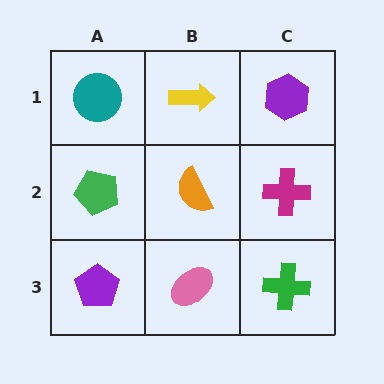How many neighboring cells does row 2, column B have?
4.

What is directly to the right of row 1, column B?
A purple hexagon.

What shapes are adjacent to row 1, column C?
A magenta cross (row 2, column C), a yellow arrow (row 1, column B).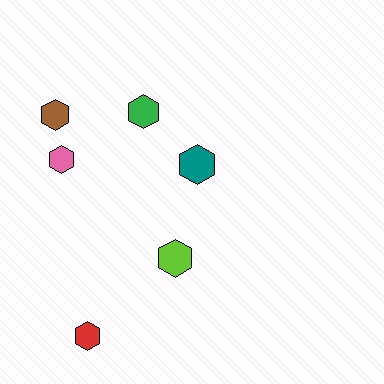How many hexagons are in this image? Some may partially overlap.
There are 6 hexagons.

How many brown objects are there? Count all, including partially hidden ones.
There is 1 brown object.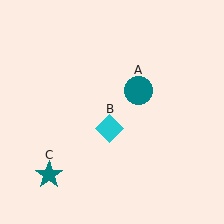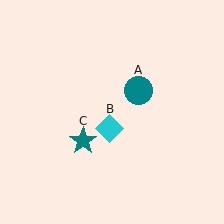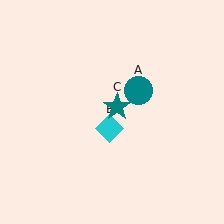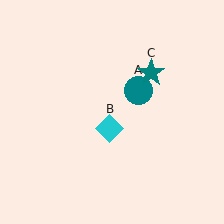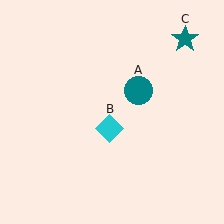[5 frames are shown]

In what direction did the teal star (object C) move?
The teal star (object C) moved up and to the right.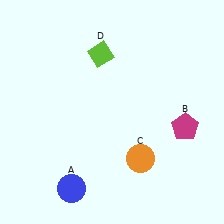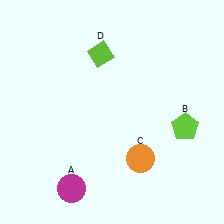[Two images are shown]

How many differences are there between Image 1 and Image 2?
There are 2 differences between the two images.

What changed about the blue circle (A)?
In Image 1, A is blue. In Image 2, it changed to magenta.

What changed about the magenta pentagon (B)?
In Image 1, B is magenta. In Image 2, it changed to lime.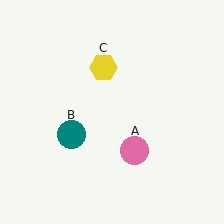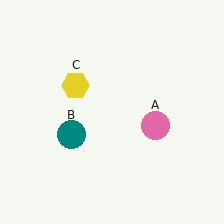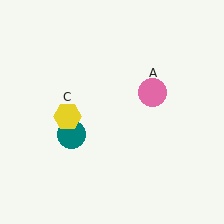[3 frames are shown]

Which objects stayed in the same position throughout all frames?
Teal circle (object B) remained stationary.